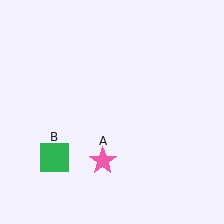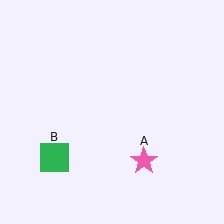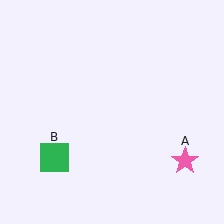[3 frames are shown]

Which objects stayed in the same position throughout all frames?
Green square (object B) remained stationary.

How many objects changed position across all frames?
1 object changed position: pink star (object A).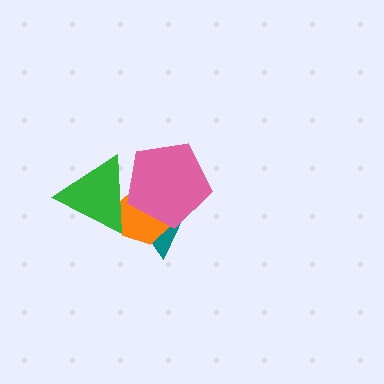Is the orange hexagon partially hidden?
Yes, it is partially covered by another shape.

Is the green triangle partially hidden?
No, no other shape covers it.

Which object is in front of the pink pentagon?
The green triangle is in front of the pink pentagon.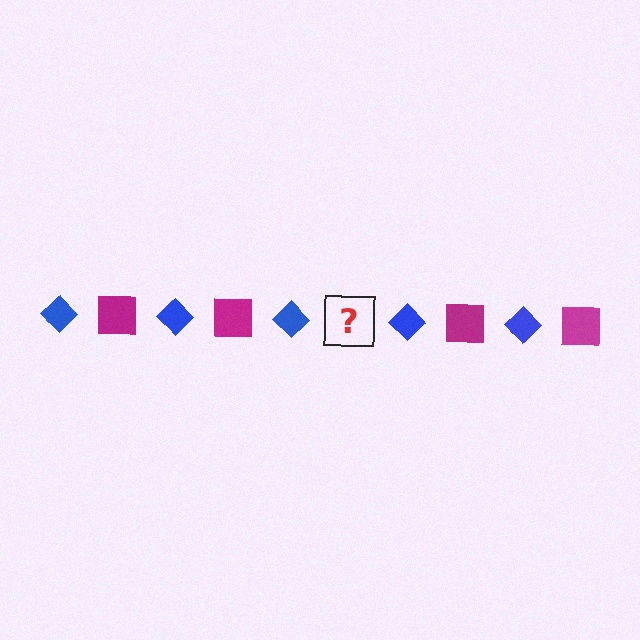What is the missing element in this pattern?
The missing element is a magenta square.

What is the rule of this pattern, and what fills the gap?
The rule is that the pattern alternates between blue diamond and magenta square. The gap should be filled with a magenta square.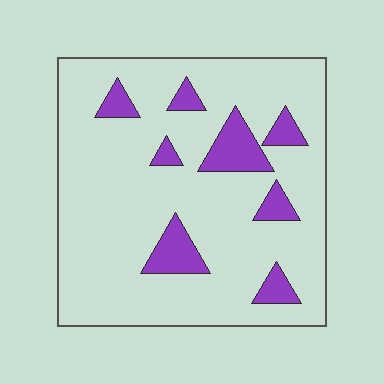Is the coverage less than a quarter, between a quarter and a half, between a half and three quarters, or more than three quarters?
Less than a quarter.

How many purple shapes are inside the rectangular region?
8.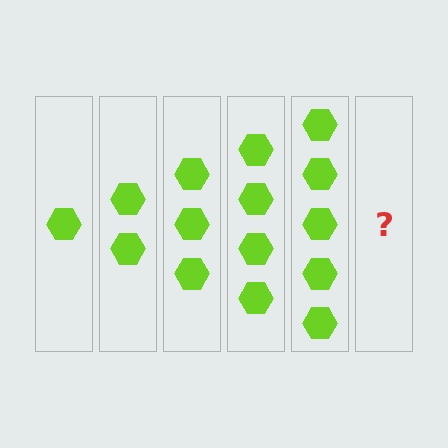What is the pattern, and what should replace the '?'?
The pattern is that each step adds one more hexagon. The '?' should be 6 hexagons.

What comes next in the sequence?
The next element should be 6 hexagons.